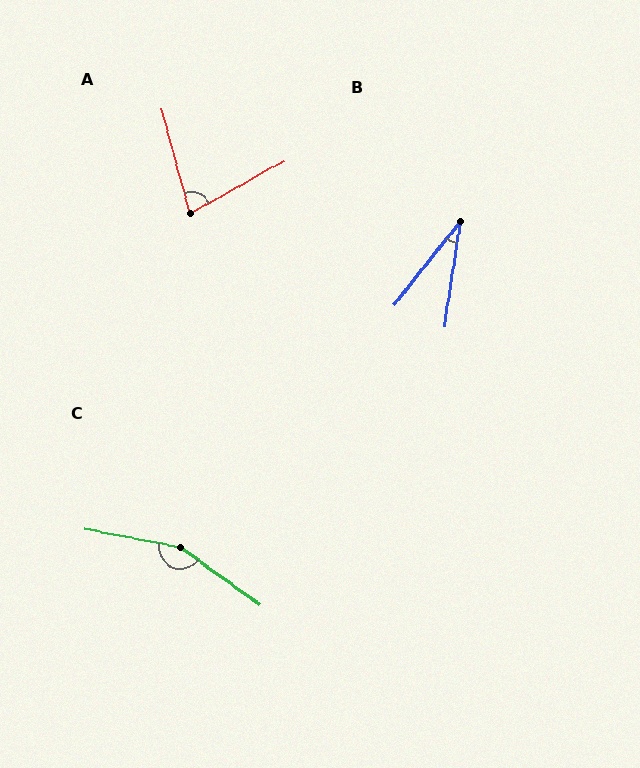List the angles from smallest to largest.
B (29°), A (76°), C (155°).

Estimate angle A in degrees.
Approximately 76 degrees.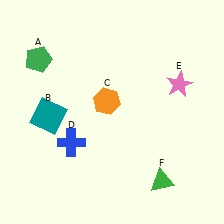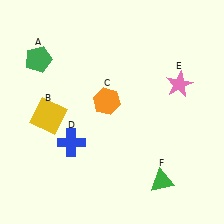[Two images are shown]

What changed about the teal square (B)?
In Image 1, B is teal. In Image 2, it changed to yellow.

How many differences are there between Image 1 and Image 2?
There is 1 difference between the two images.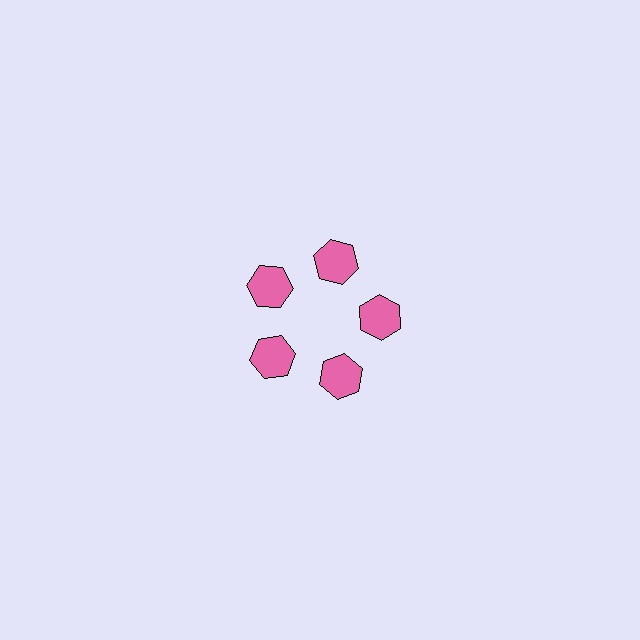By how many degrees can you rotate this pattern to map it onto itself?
The pattern maps onto itself every 72 degrees of rotation.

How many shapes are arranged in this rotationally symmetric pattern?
There are 5 shapes, arranged in 5 groups of 1.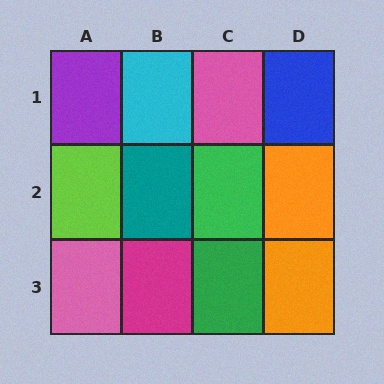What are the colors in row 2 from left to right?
Lime, teal, green, orange.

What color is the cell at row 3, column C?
Green.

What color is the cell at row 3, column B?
Magenta.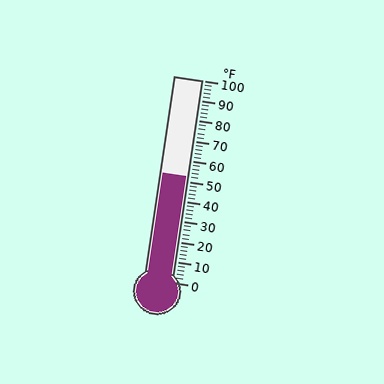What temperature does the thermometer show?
The thermometer shows approximately 52°F.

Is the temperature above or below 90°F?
The temperature is below 90°F.